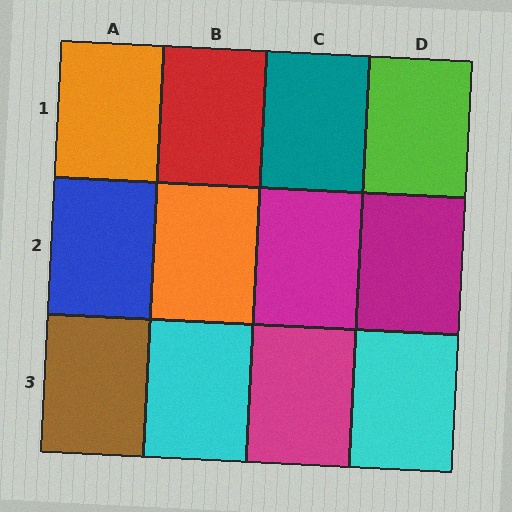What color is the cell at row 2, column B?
Orange.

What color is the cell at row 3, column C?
Magenta.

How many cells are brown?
1 cell is brown.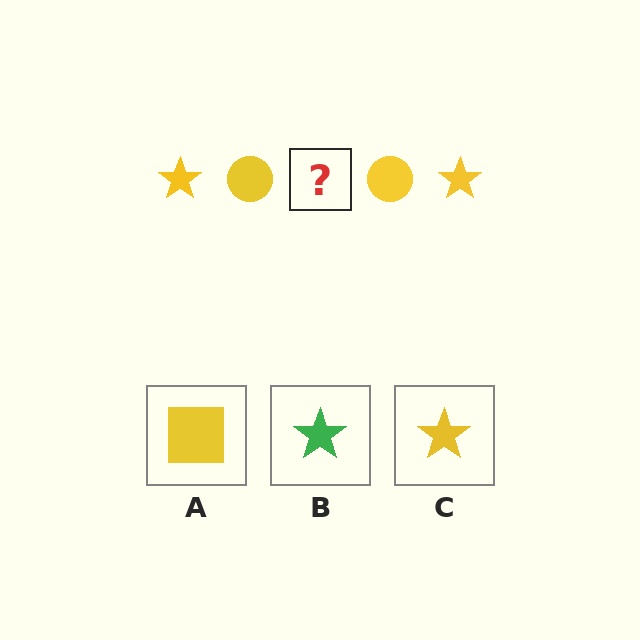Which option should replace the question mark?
Option C.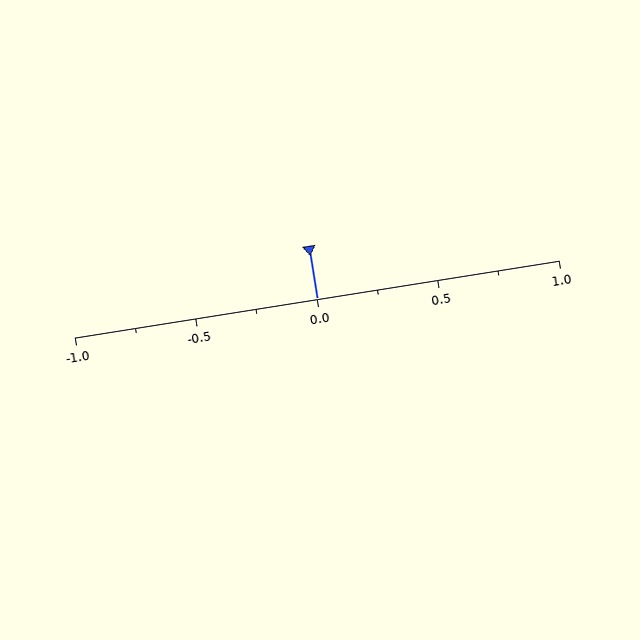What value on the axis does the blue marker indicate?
The marker indicates approximately 0.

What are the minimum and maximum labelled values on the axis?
The axis runs from -1.0 to 1.0.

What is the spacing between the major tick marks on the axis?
The major ticks are spaced 0.5 apart.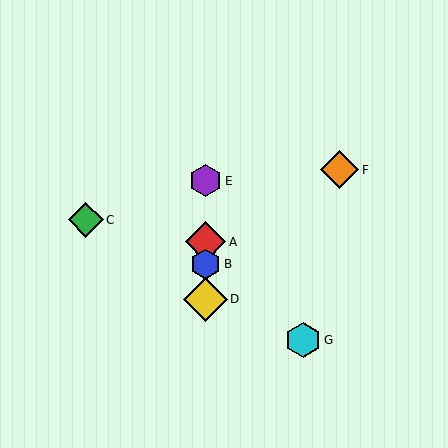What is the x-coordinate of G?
Object G is at x≈303.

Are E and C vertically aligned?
No, E is at x≈205 and C is at x≈86.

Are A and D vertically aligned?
Yes, both are at x≈205.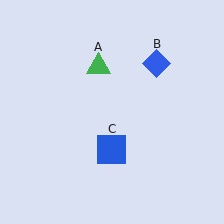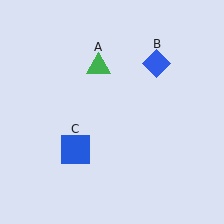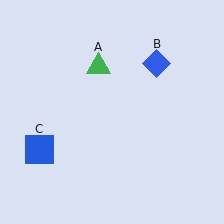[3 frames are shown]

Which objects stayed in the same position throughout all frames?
Green triangle (object A) and blue diamond (object B) remained stationary.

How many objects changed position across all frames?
1 object changed position: blue square (object C).